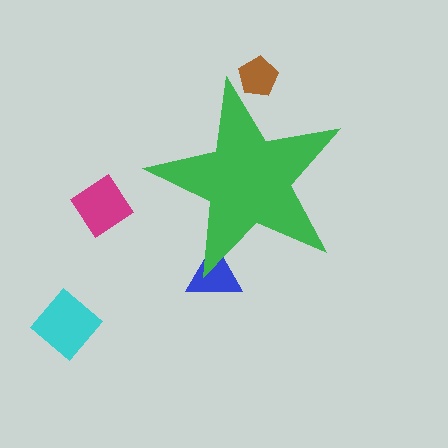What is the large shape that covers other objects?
A green star.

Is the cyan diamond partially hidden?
No, the cyan diamond is fully visible.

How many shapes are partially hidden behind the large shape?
2 shapes are partially hidden.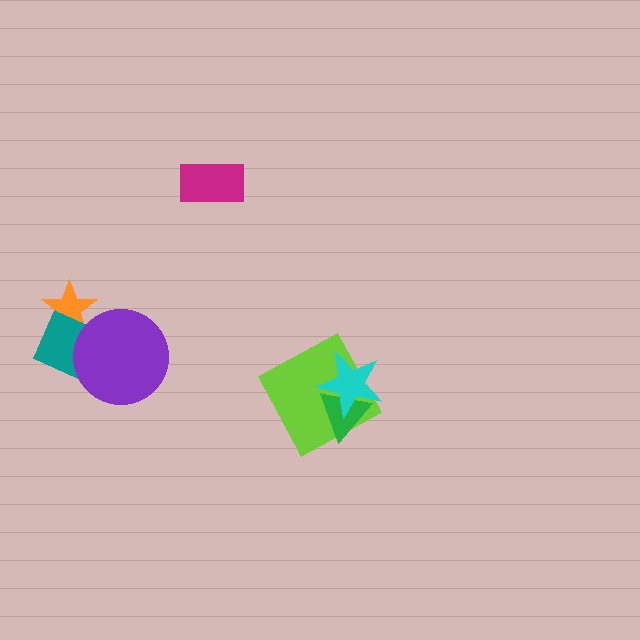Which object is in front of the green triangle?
The cyan star is in front of the green triangle.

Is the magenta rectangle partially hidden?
No, no other shape covers it.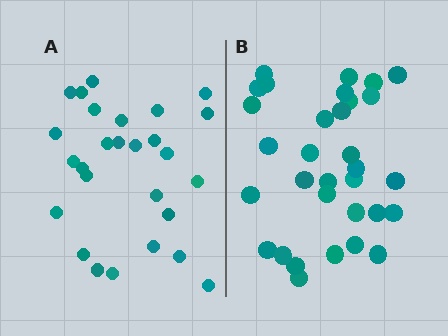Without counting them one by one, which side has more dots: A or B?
Region B (the right region) has more dots.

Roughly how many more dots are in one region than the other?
Region B has about 5 more dots than region A.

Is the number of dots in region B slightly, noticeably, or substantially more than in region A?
Region B has only slightly more — the two regions are fairly close. The ratio is roughly 1.2 to 1.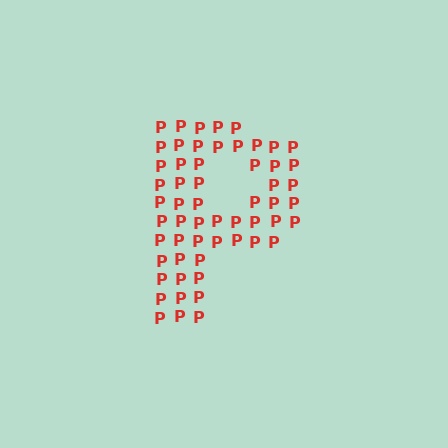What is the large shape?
The large shape is the letter P.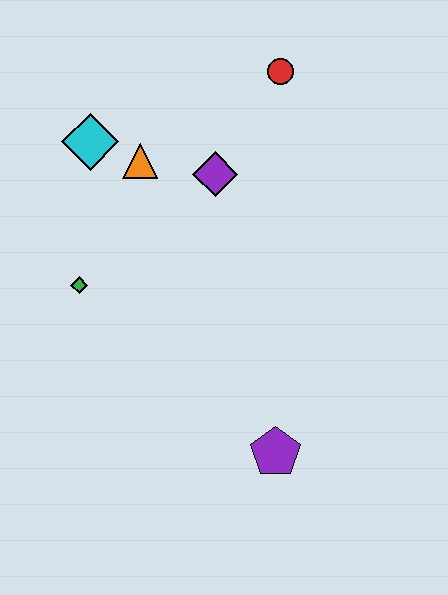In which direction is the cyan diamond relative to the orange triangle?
The cyan diamond is to the left of the orange triangle.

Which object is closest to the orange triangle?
The cyan diamond is closest to the orange triangle.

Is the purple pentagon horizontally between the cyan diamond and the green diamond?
No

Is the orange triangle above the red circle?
No